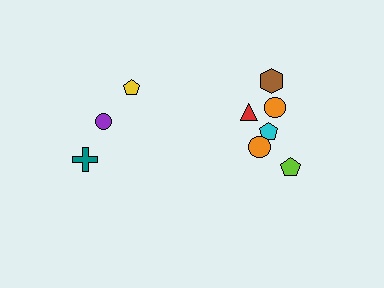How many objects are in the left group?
There are 3 objects.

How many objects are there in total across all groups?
There are 9 objects.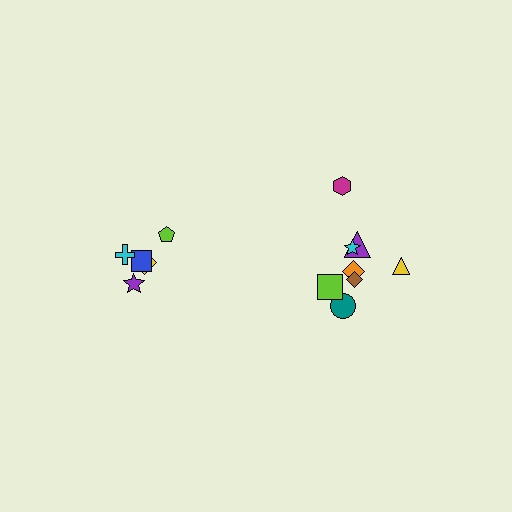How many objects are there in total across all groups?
There are 13 objects.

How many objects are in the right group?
There are 8 objects.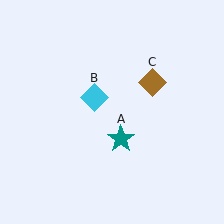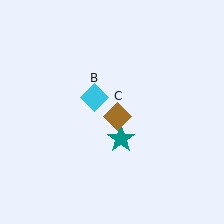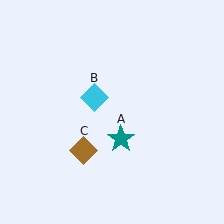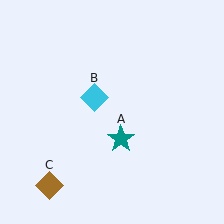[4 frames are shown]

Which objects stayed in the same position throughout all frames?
Teal star (object A) and cyan diamond (object B) remained stationary.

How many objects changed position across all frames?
1 object changed position: brown diamond (object C).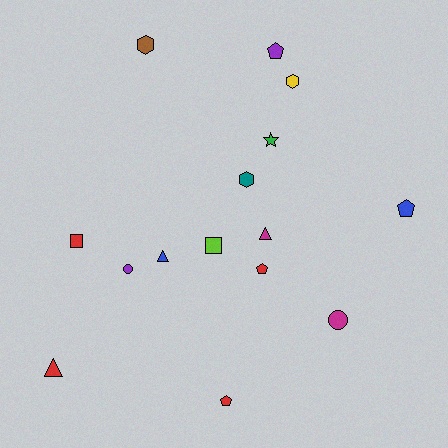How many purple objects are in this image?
There are 2 purple objects.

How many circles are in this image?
There are 2 circles.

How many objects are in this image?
There are 15 objects.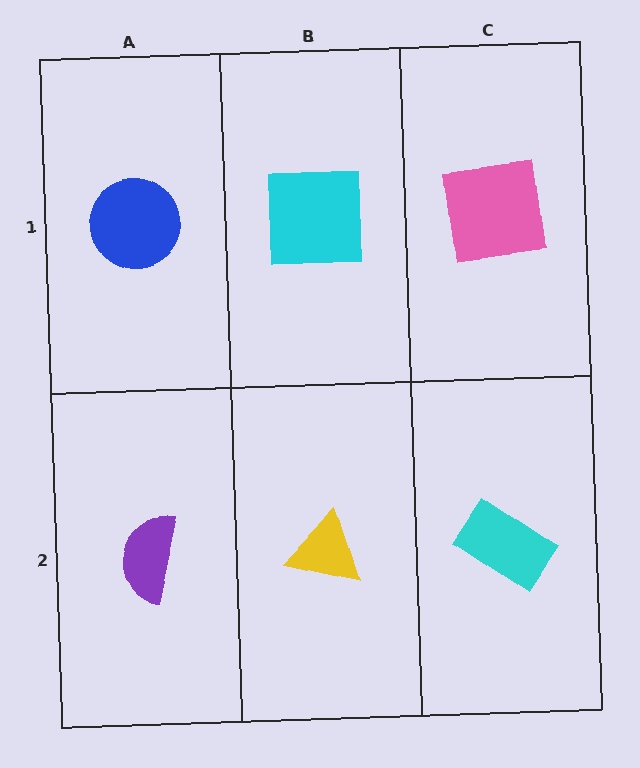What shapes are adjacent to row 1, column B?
A yellow triangle (row 2, column B), a blue circle (row 1, column A), a pink square (row 1, column C).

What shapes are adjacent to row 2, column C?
A pink square (row 1, column C), a yellow triangle (row 2, column B).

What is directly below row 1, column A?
A purple semicircle.